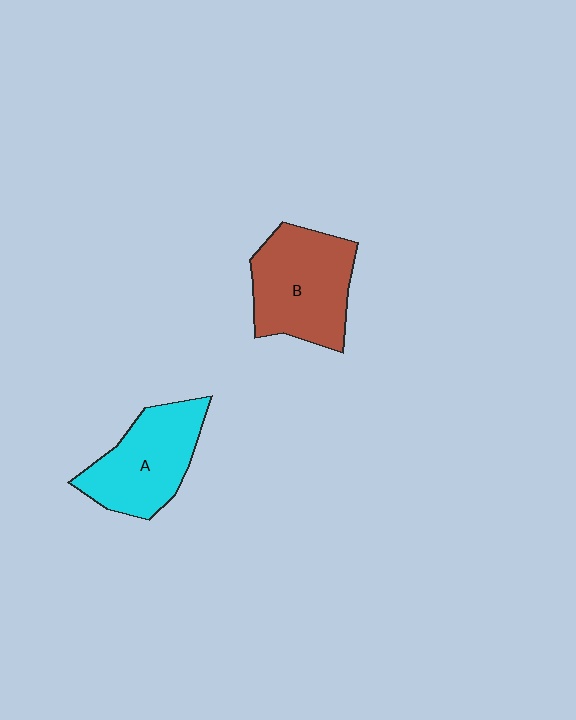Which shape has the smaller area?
Shape A (cyan).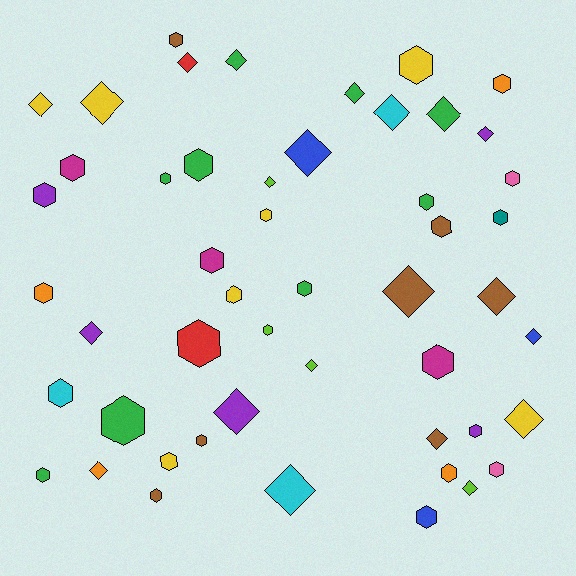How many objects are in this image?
There are 50 objects.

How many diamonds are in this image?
There are 21 diamonds.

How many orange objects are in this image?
There are 4 orange objects.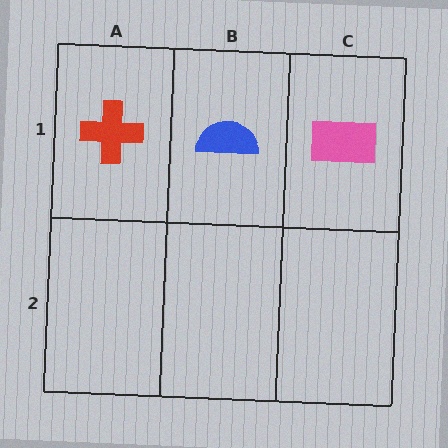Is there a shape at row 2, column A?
No, that cell is empty.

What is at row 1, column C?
A pink rectangle.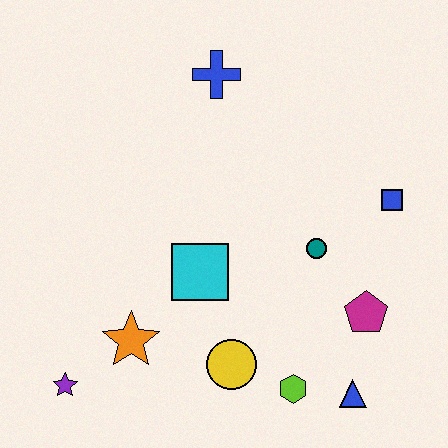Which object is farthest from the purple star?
The blue square is farthest from the purple star.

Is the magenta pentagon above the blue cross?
No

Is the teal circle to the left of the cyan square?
No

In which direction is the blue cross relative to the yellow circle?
The blue cross is above the yellow circle.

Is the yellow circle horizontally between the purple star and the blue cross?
No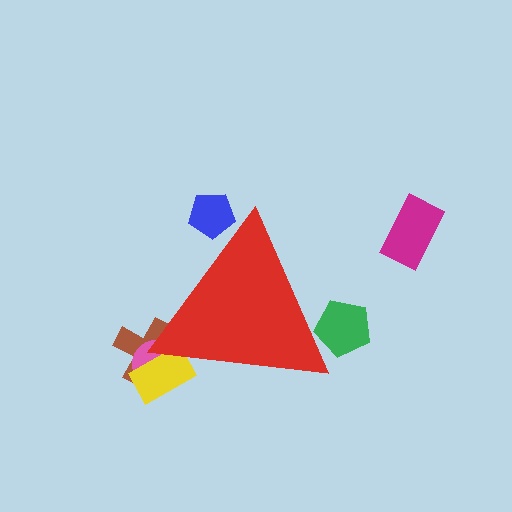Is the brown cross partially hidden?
Yes, the brown cross is partially hidden behind the red triangle.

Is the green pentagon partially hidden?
Yes, the green pentagon is partially hidden behind the red triangle.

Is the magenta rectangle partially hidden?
No, the magenta rectangle is fully visible.